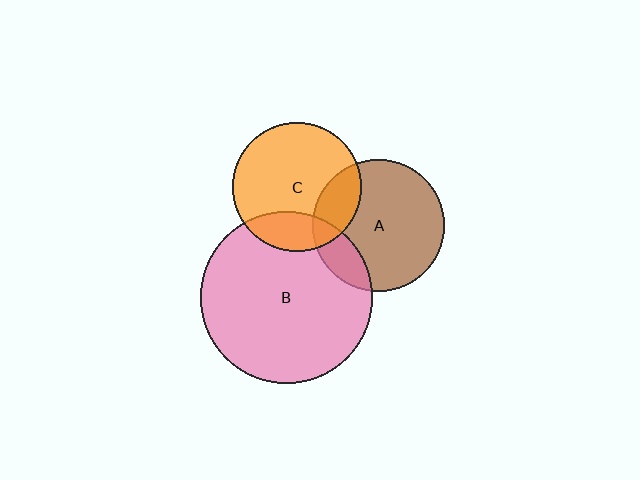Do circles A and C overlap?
Yes.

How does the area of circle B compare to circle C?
Approximately 1.8 times.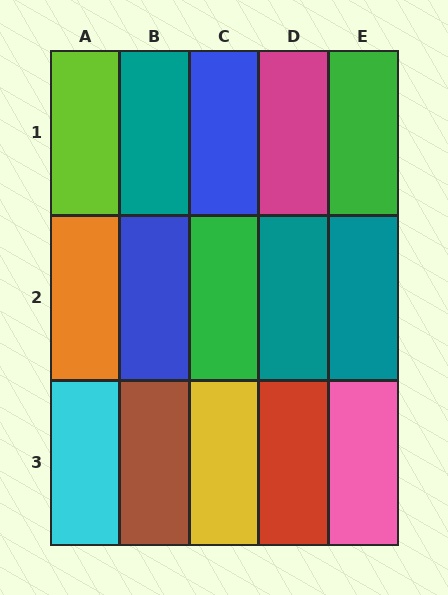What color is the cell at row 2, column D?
Teal.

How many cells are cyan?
1 cell is cyan.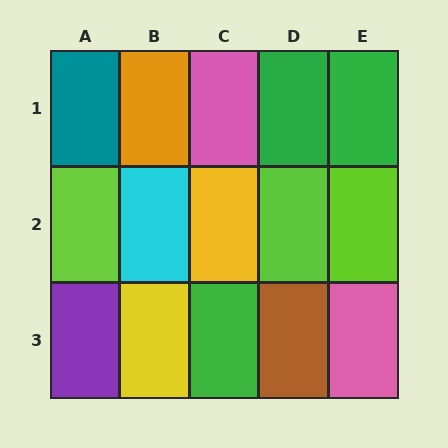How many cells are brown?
1 cell is brown.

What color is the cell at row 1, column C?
Pink.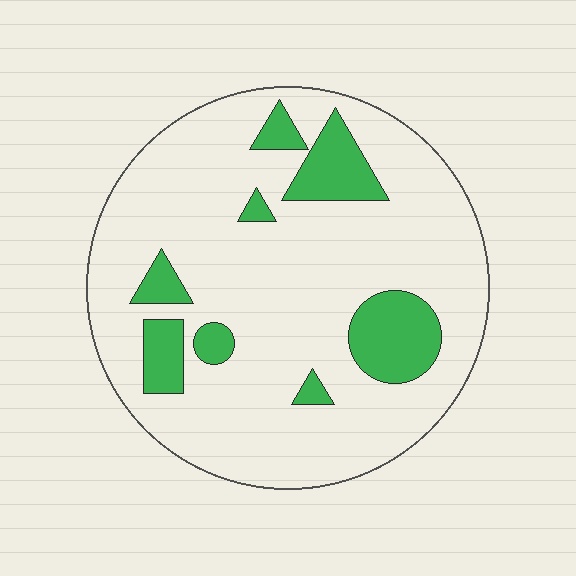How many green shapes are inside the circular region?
8.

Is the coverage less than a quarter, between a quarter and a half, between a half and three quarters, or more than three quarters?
Less than a quarter.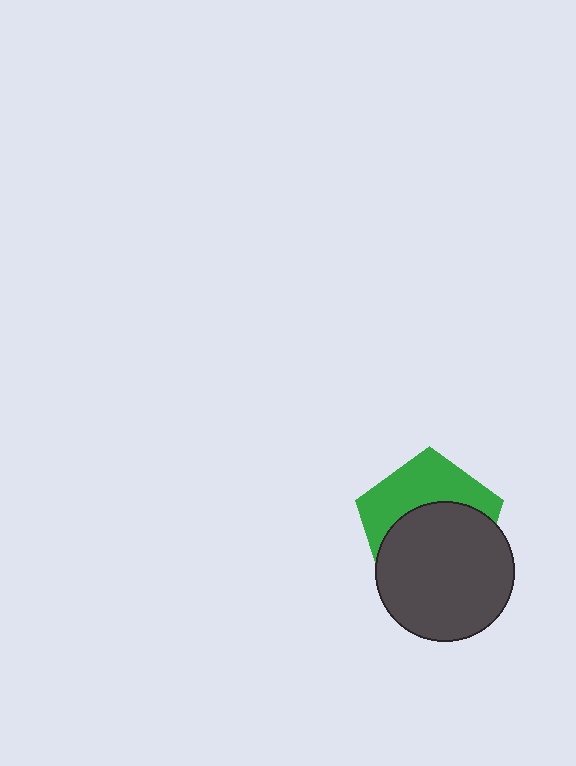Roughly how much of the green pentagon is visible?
A small part of it is visible (roughly 43%).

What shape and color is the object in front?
The object in front is a dark gray circle.